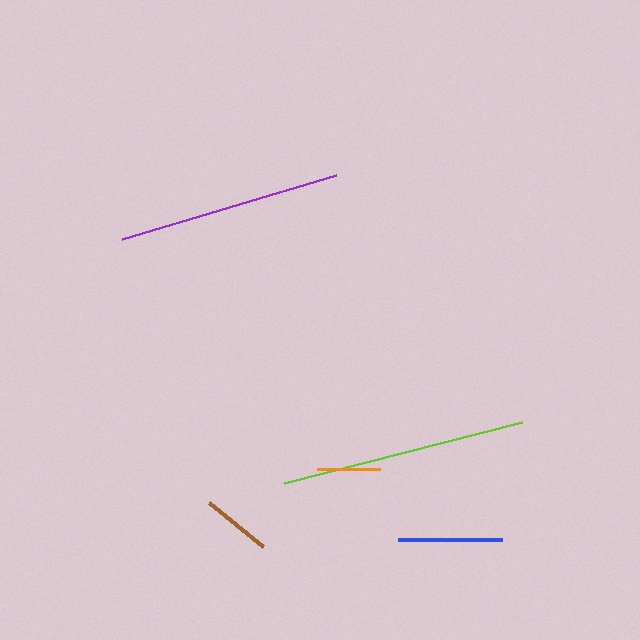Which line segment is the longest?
The lime line is the longest at approximately 246 pixels.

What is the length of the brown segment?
The brown segment is approximately 69 pixels long.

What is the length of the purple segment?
The purple segment is approximately 223 pixels long.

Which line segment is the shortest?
The orange line is the shortest at approximately 62 pixels.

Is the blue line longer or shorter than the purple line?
The purple line is longer than the blue line.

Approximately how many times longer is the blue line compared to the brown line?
The blue line is approximately 1.5 times the length of the brown line.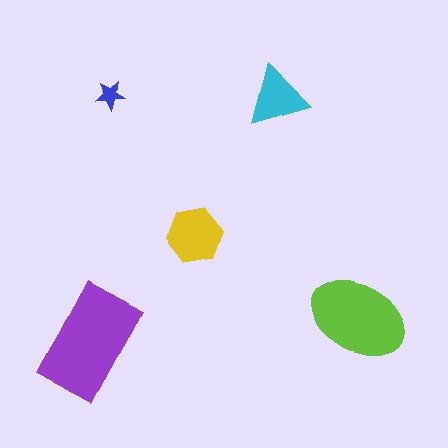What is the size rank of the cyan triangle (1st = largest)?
4th.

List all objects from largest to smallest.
The purple rectangle, the lime ellipse, the yellow hexagon, the cyan triangle, the blue star.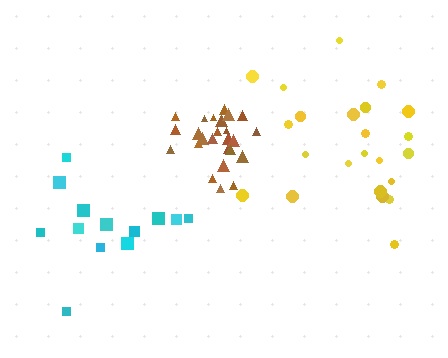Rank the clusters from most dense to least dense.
brown, yellow, cyan.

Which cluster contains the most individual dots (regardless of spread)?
Brown (26).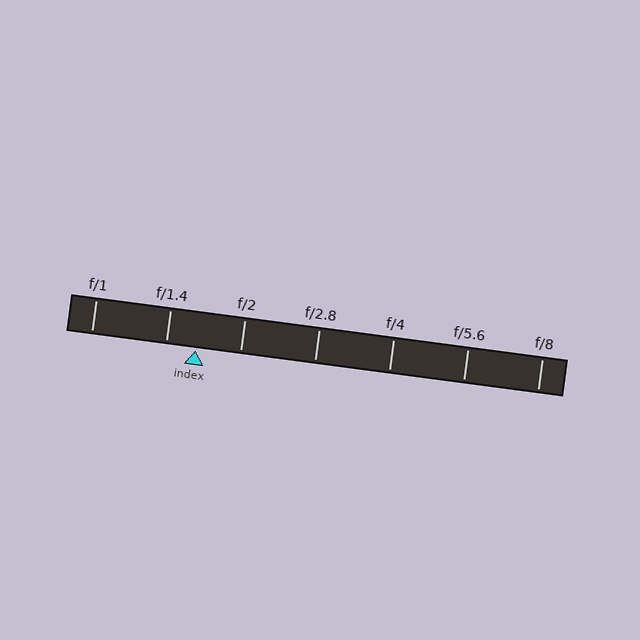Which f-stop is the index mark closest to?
The index mark is closest to f/1.4.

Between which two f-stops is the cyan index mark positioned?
The index mark is between f/1.4 and f/2.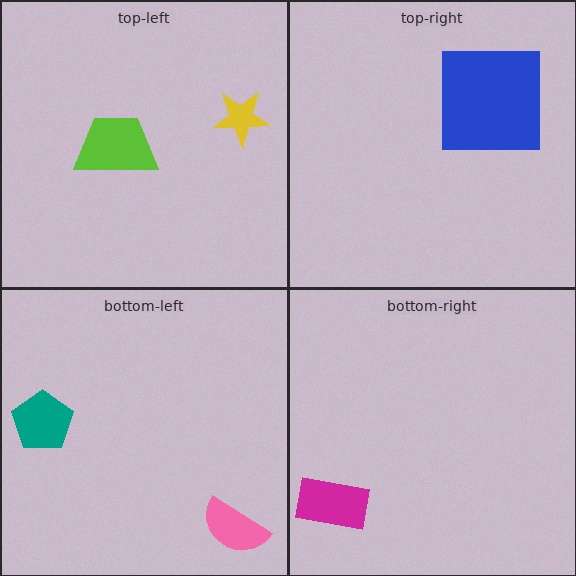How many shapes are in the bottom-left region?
2.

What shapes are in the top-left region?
The yellow star, the lime trapezoid.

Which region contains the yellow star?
The top-left region.